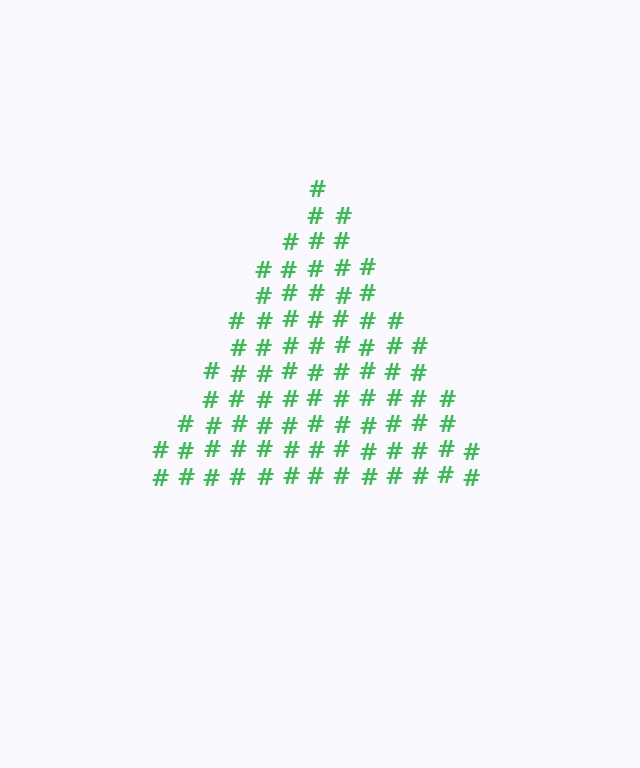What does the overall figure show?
The overall figure shows a triangle.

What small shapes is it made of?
It is made of small hash symbols.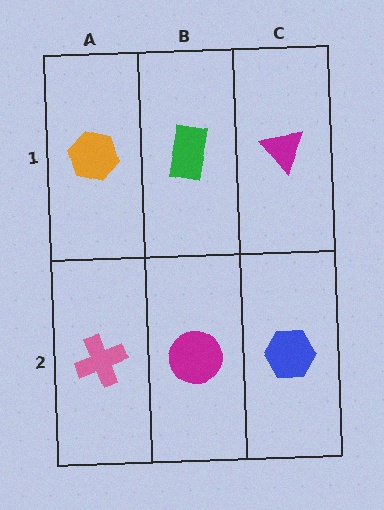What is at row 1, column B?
A green rectangle.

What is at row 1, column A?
An orange hexagon.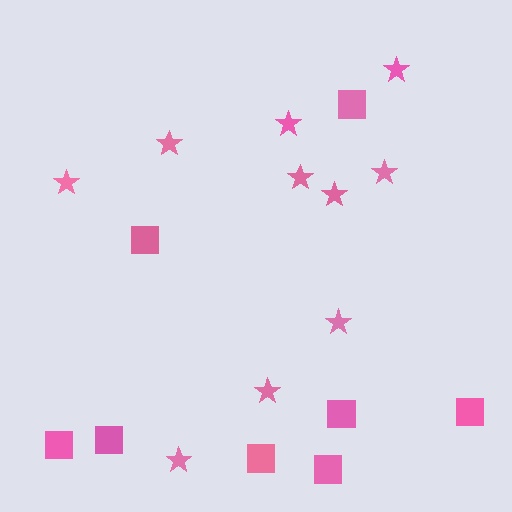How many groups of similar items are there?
There are 2 groups: one group of squares (8) and one group of stars (10).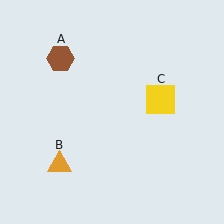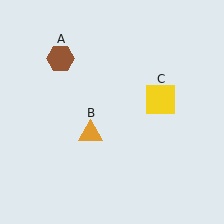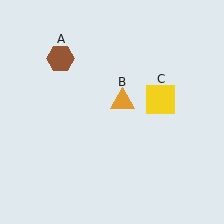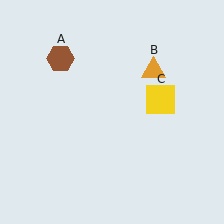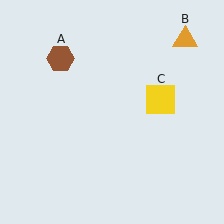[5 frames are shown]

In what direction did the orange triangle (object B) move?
The orange triangle (object B) moved up and to the right.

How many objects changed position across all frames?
1 object changed position: orange triangle (object B).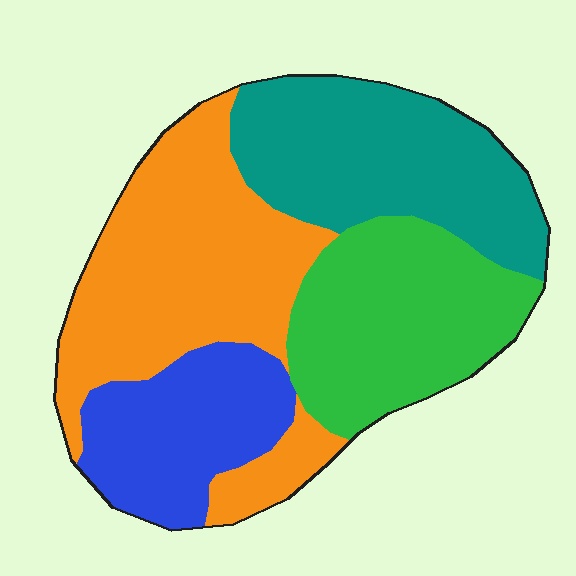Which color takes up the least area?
Blue, at roughly 15%.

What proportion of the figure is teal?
Teal covers about 25% of the figure.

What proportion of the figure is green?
Green takes up about one quarter (1/4) of the figure.